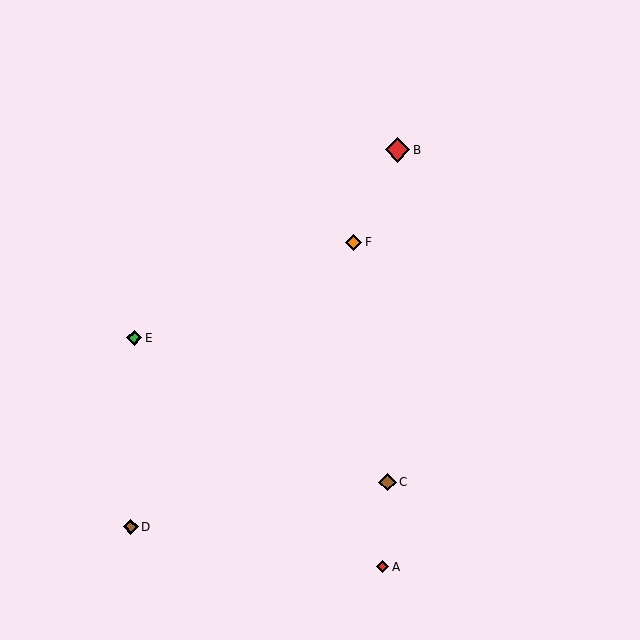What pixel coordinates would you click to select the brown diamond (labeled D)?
Click at (131, 527) to select the brown diamond D.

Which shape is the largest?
The red diamond (labeled B) is the largest.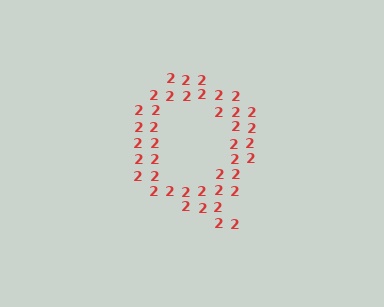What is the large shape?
The large shape is the letter Q.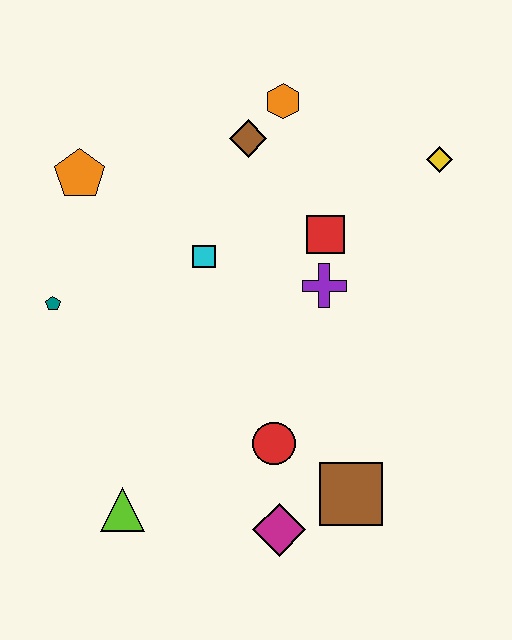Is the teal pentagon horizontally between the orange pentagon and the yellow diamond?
No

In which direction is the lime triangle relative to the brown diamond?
The lime triangle is below the brown diamond.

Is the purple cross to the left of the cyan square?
No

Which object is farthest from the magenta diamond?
The orange hexagon is farthest from the magenta diamond.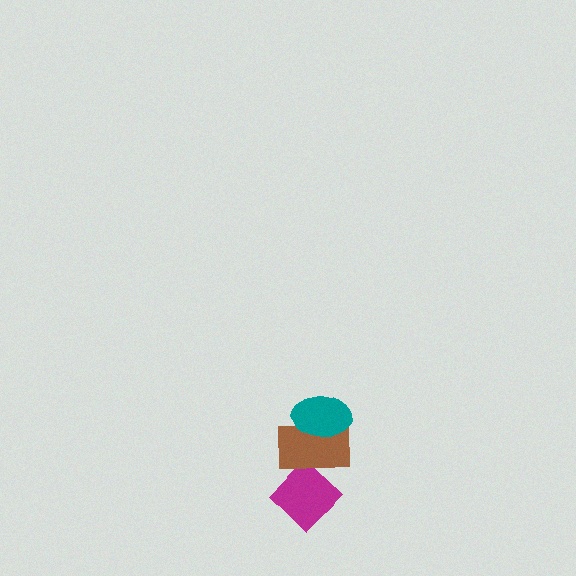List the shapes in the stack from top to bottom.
From top to bottom: the teal ellipse, the brown rectangle, the magenta diamond.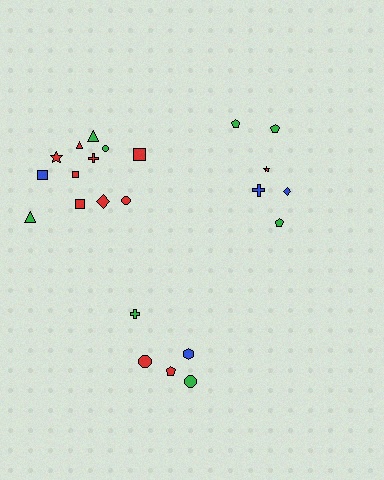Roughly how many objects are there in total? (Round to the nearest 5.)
Roughly 25 objects in total.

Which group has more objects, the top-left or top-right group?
The top-left group.